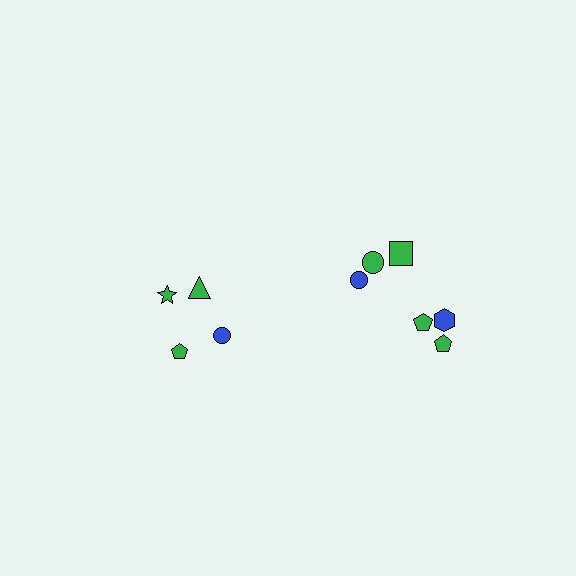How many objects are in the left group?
There are 4 objects.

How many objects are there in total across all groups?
There are 10 objects.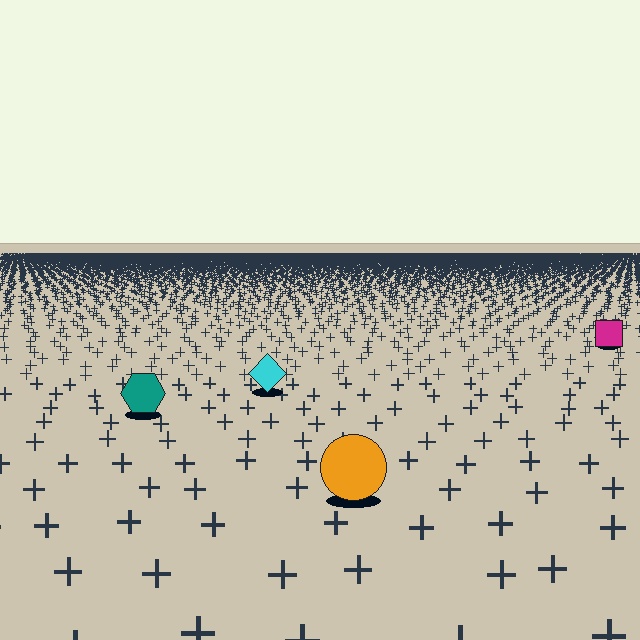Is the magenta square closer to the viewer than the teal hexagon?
No. The teal hexagon is closer — you can tell from the texture gradient: the ground texture is coarser near it.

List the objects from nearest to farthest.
From nearest to farthest: the orange circle, the teal hexagon, the cyan diamond, the magenta square.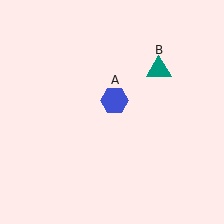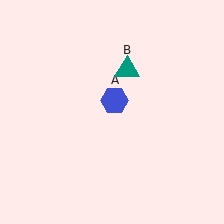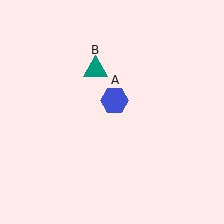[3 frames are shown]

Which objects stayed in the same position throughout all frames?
Blue hexagon (object A) remained stationary.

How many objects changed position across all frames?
1 object changed position: teal triangle (object B).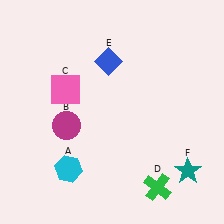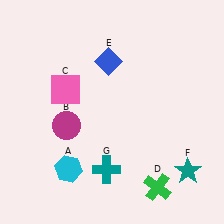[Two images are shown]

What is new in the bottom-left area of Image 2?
A teal cross (G) was added in the bottom-left area of Image 2.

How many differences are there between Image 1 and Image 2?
There is 1 difference between the two images.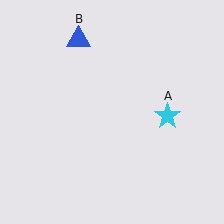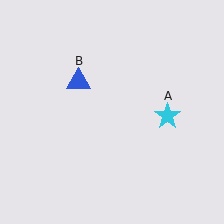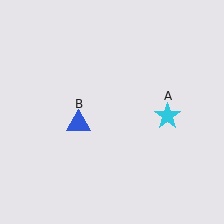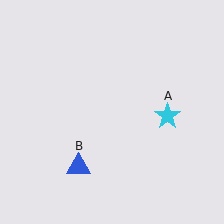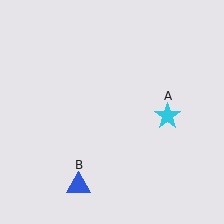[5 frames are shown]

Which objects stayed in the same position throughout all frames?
Cyan star (object A) remained stationary.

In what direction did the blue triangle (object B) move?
The blue triangle (object B) moved down.